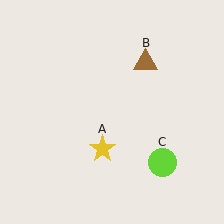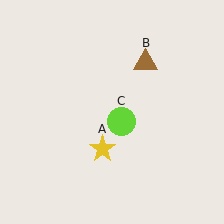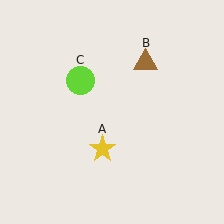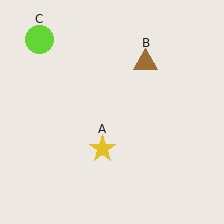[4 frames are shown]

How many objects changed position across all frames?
1 object changed position: lime circle (object C).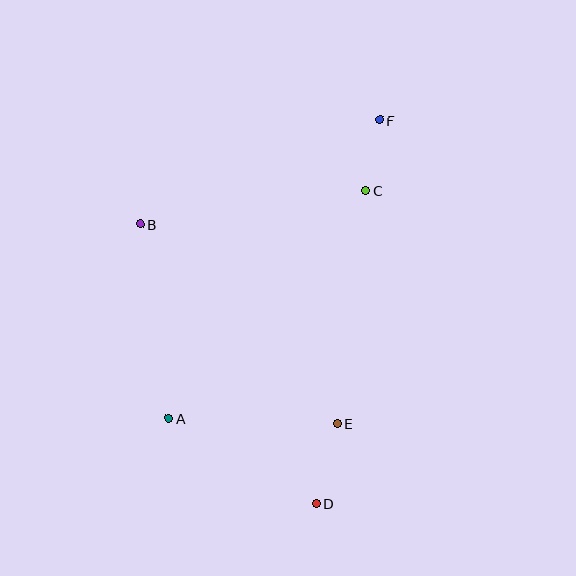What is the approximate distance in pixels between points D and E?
The distance between D and E is approximately 83 pixels.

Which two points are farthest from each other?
Points D and F are farthest from each other.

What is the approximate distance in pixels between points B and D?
The distance between B and D is approximately 330 pixels.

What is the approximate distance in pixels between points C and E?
The distance between C and E is approximately 235 pixels.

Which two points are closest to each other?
Points C and F are closest to each other.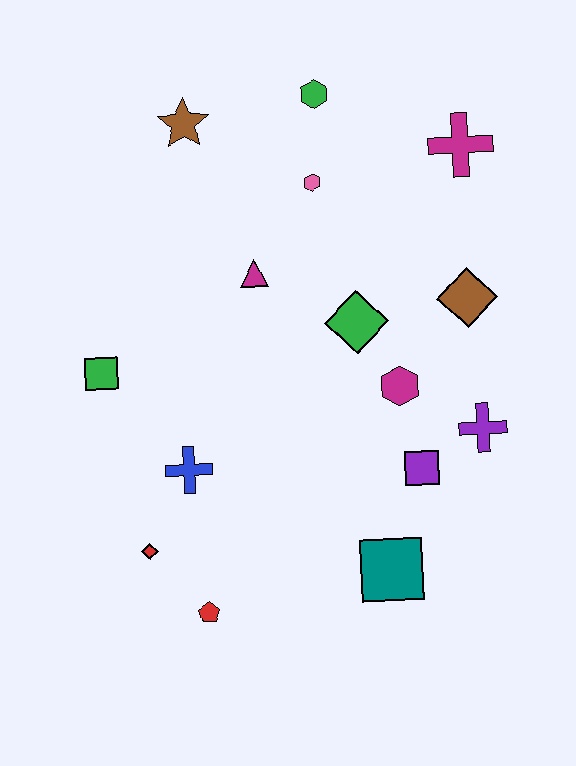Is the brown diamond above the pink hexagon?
No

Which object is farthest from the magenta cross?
The red pentagon is farthest from the magenta cross.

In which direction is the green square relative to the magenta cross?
The green square is to the left of the magenta cross.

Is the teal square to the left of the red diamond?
No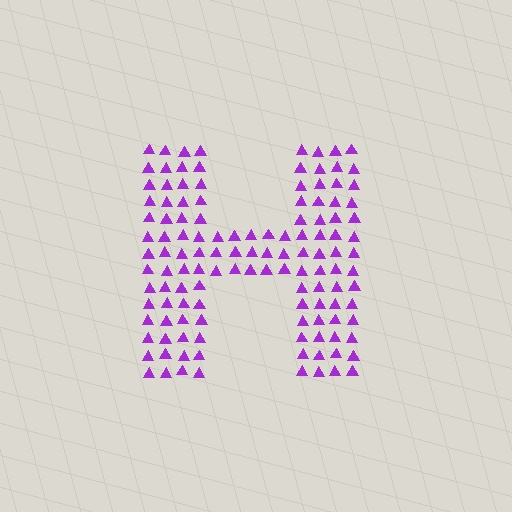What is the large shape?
The large shape is the letter H.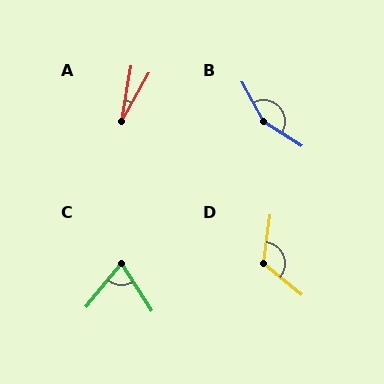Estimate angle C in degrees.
Approximately 71 degrees.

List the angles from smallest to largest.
A (21°), C (71°), D (122°), B (150°).